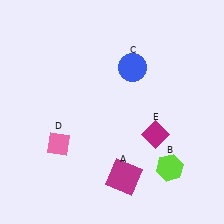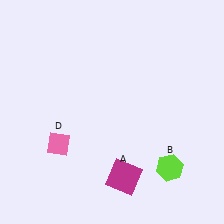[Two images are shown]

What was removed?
The magenta diamond (E), the blue circle (C) were removed in Image 2.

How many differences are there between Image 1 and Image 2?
There are 2 differences between the two images.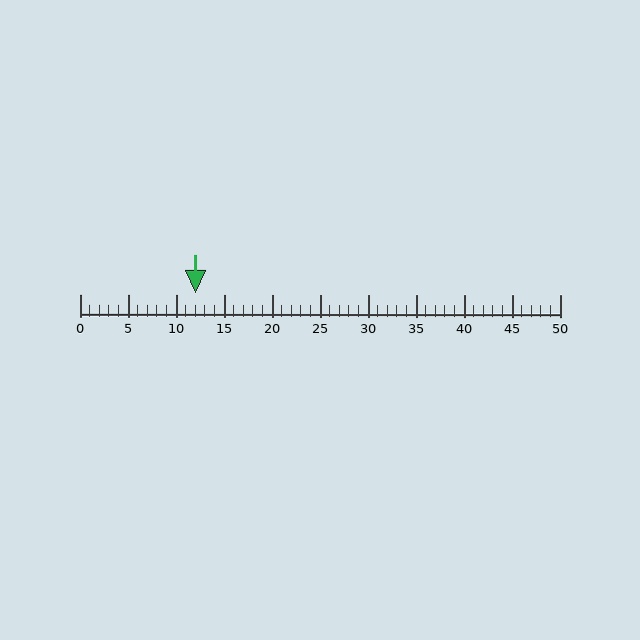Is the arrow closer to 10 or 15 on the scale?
The arrow is closer to 10.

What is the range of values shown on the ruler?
The ruler shows values from 0 to 50.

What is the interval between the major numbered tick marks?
The major tick marks are spaced 5 units apart.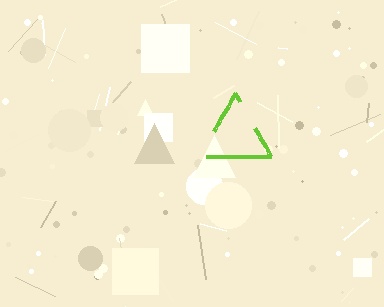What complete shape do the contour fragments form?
The contour fragments form a triangle.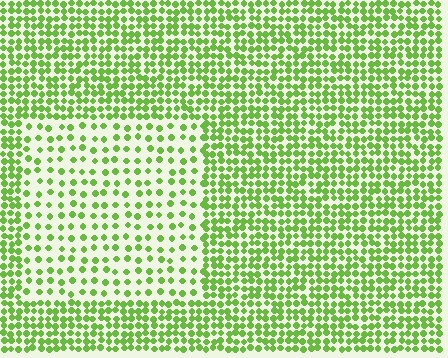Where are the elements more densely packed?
The elements are more densely packed outside the rectangle boundary.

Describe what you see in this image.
The image contains small lime elements arranged at two different densities. A rectangle-shaped region is visible where the elements are less densely packed than the surrounding area.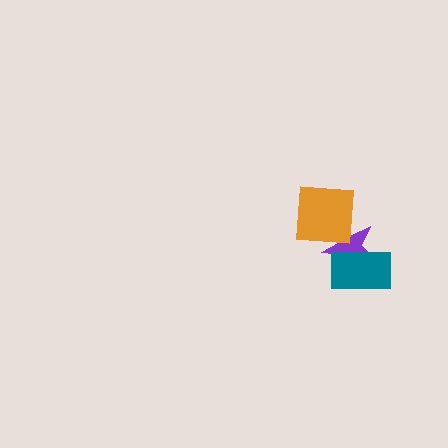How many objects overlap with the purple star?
2 objects overlap with the purple star.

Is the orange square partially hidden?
No, no other shape covers it.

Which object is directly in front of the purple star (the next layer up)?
The teal rectangle is directly in front of the purple star.